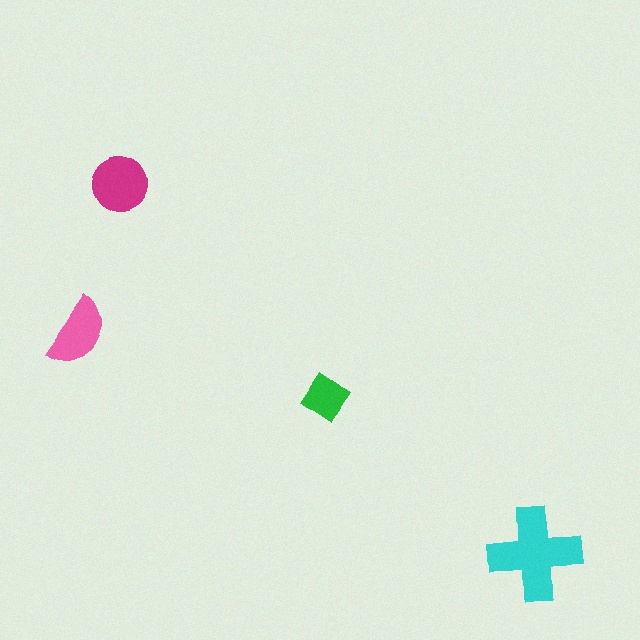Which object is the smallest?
The green diamond.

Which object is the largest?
The cyan cross.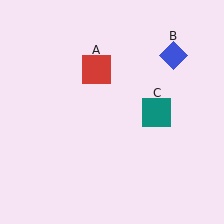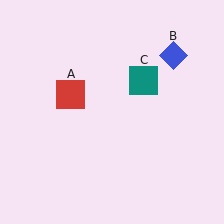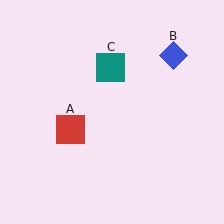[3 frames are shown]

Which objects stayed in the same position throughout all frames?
Blue diamond (object B) remained stationary.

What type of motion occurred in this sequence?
The red square (object A), teal square (object C) rotated counterclockwise around the center of the scene.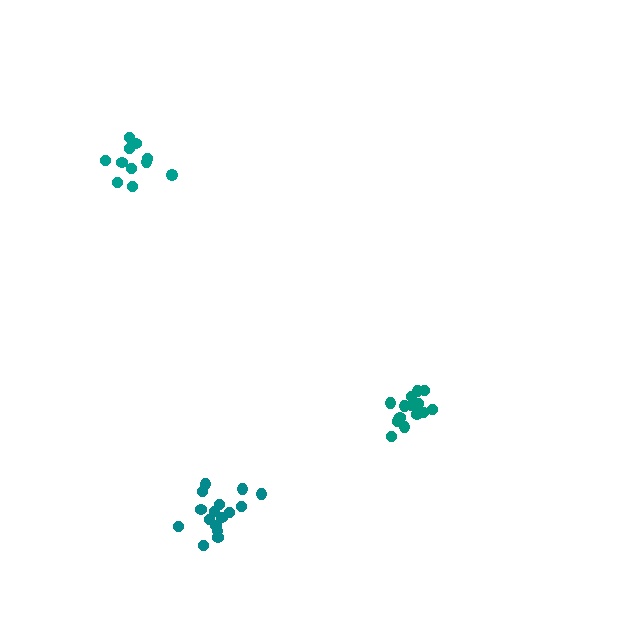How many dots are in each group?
Group 1: 16 dots, Group 2: 11 dots, Group 3: 16 dots (43 total).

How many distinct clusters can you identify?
There are 3 distinct clusters.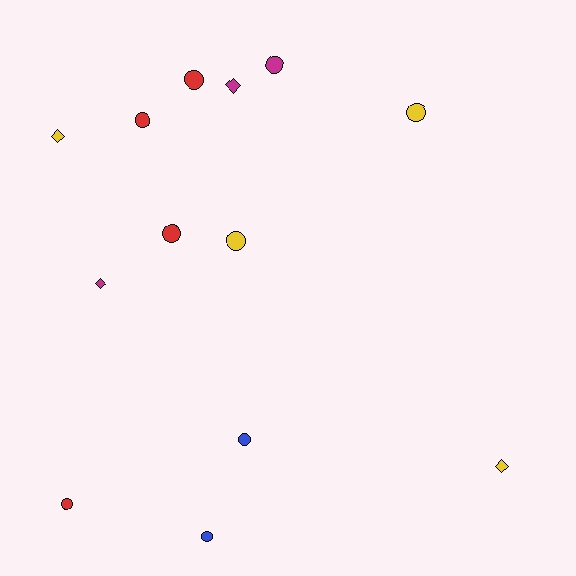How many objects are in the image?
There are 13 objects.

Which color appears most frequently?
Red, with 4 objects.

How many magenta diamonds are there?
There are 2 magenta diamonds.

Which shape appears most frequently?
Circle, with 9 objects.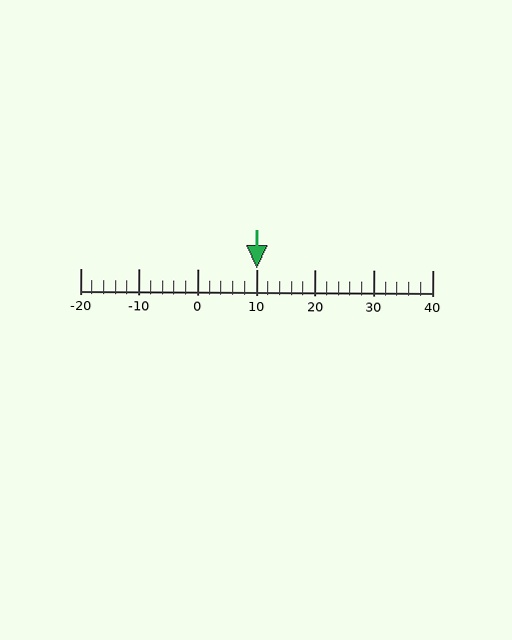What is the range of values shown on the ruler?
The ruler shows values from -20 to 40.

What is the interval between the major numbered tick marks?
The major tick marks are spaced 10 units apart.